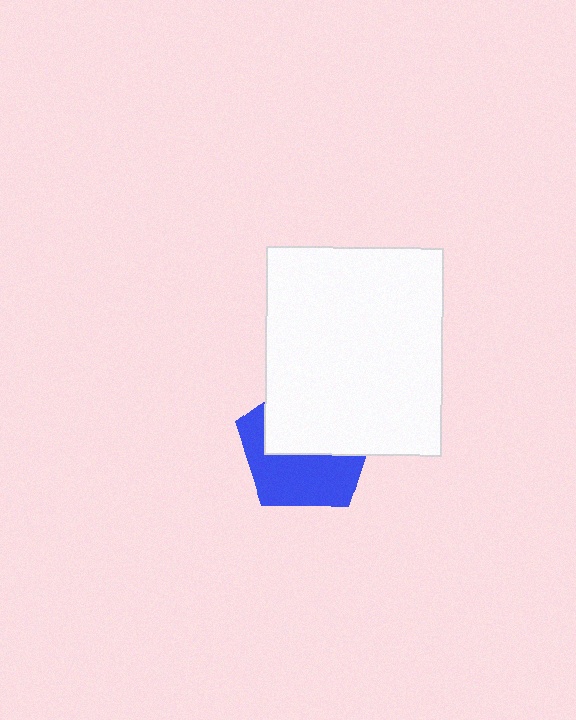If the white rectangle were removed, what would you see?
You would see the complete blue pentagon.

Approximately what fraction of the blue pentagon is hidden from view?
Roughly 52% of the blue pentagon is hidden behind the white rectangle.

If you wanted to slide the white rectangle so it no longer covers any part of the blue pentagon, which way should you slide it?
Slide it up — that is the most direct way to separate the two shapes.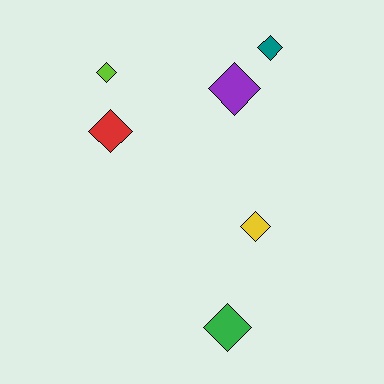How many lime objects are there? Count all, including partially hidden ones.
There is 1 lime object.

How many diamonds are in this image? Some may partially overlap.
There are 6 diamonds.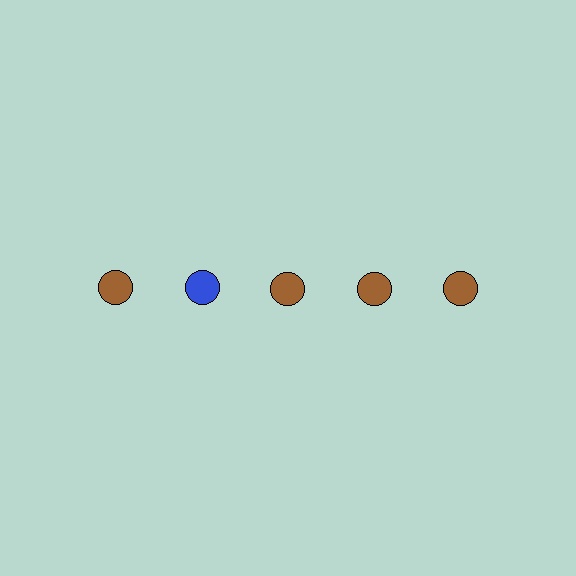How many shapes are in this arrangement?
There are 5 shapes arranged in a grid pattern.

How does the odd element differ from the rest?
It has a different color: blue instead of brown.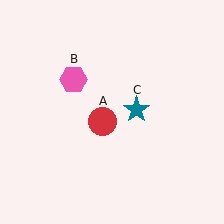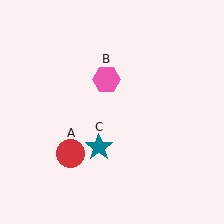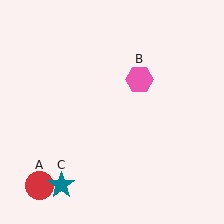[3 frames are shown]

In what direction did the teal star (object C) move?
The teal star (object C) moved down and to the left.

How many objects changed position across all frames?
3 objects changed position: red circle (object A), pink hexagon (object B), teal star (object C).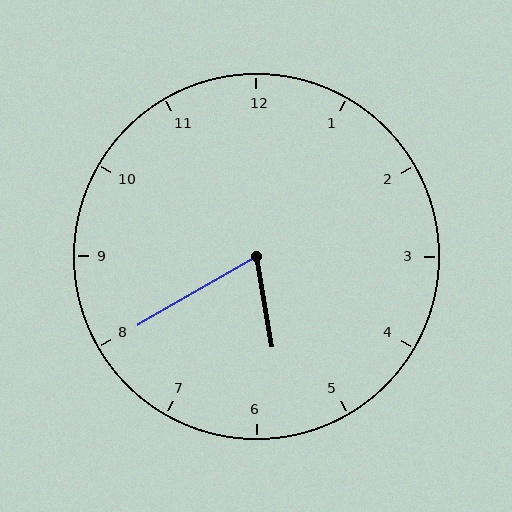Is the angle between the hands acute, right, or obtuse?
It is acute.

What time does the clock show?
5:40.